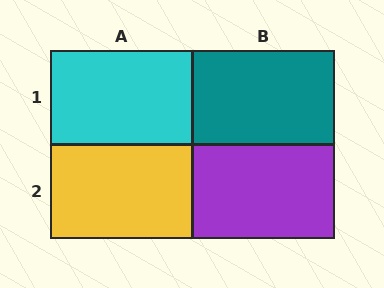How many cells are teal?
1 cell is teal.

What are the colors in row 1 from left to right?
Cyan, teal.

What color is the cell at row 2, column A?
Yellow.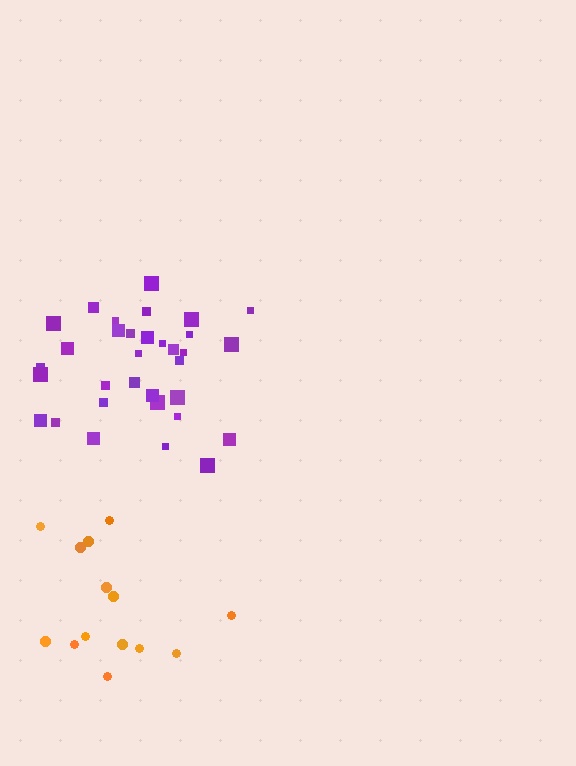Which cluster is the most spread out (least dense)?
Orange.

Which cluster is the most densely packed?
Purple.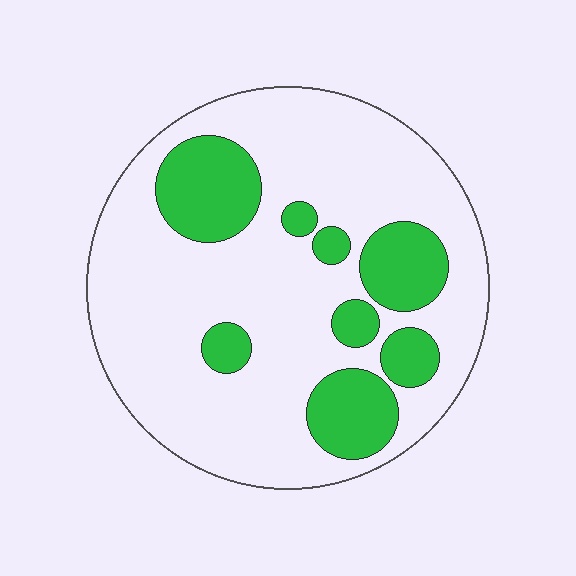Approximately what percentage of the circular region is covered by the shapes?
Approximately 25%.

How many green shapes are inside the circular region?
8.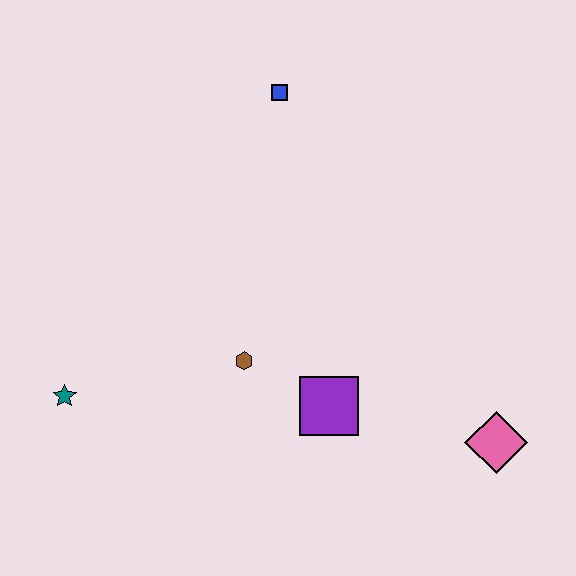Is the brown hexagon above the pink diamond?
Yes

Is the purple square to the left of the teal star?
No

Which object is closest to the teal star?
The brown hexagon is closest to the teal star.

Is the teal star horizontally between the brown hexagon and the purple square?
No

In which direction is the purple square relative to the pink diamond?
The purple square is to the left of the pink diamond.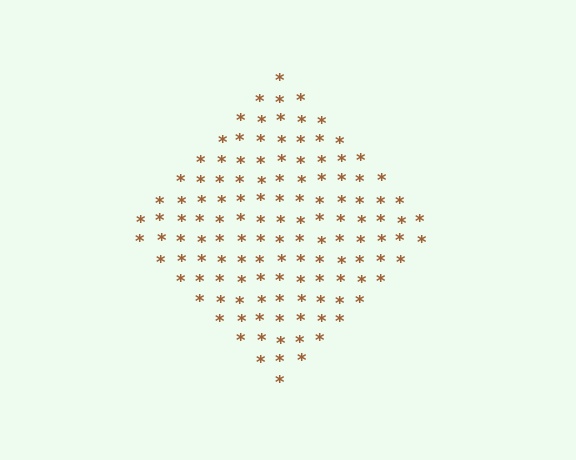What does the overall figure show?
The overall figure shows a diamond.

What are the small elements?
The small elements are asterisks.